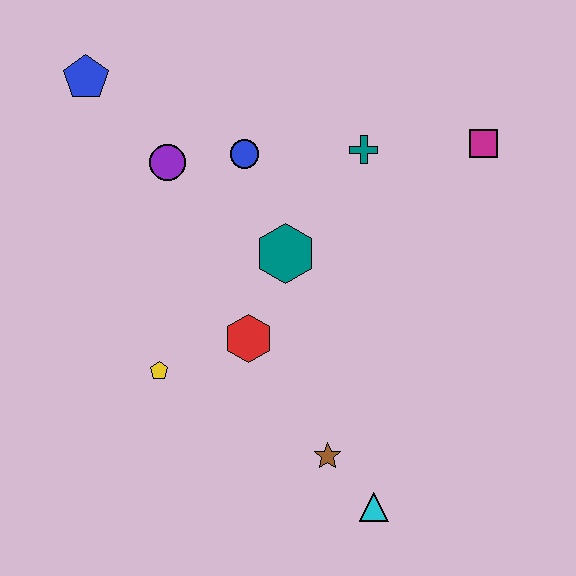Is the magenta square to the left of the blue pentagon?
No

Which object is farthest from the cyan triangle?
The blue pentagon is farthest from the cyan triangle.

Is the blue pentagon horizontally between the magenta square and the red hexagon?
No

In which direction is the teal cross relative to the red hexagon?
The teal cross is above the red hexagon.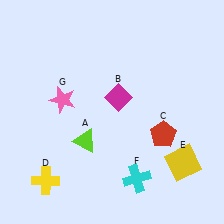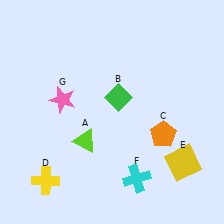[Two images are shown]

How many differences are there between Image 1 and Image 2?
There are 2 differences between the two images.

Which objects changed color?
B changed from magenta to green. C changed from red to orange.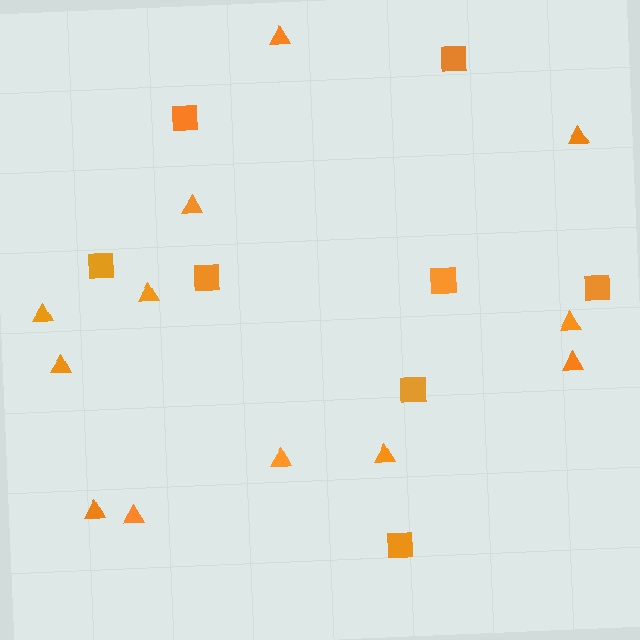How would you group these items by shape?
There are 2 groups: one group of squares (8) and one group of triangles (12).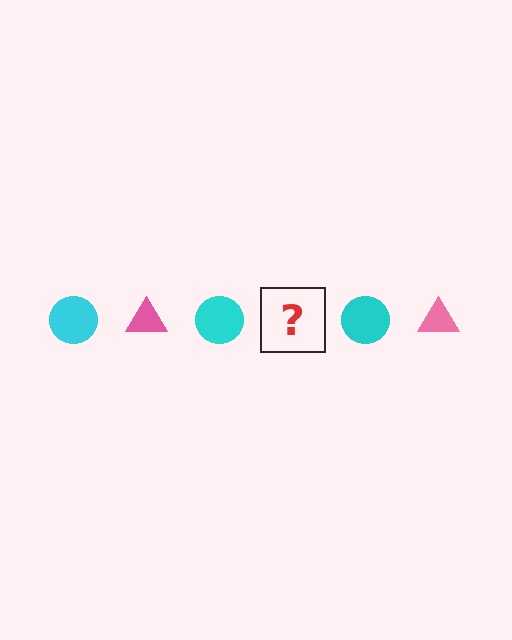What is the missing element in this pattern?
The missing element is a pink triangle.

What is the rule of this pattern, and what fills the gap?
The rule is that the pattern alternates between cyan circle and pink triangle. The gap should be filled with a pink triangle.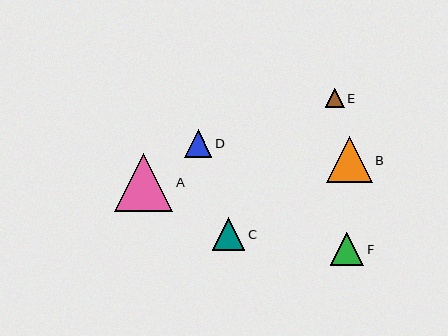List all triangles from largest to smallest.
From largest to smallest: A, B, F, C, D, E.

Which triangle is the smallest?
Triangle E is the smallest with a size of approximately 19 pixels.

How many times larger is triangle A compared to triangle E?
Triangle A is approximately 3.0 times the size of triangle E.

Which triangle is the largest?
Triangle A is the largest with a size of approximately 58 pixels.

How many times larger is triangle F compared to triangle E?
Triangle F is approximately 1.7 times the size of triangle E.